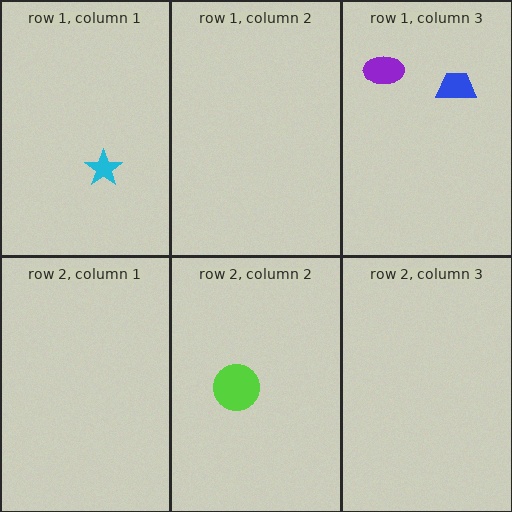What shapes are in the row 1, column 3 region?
The purple ellipse, the blue trapezoid.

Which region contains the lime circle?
The row 2, column 2 region.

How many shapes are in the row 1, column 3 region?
2.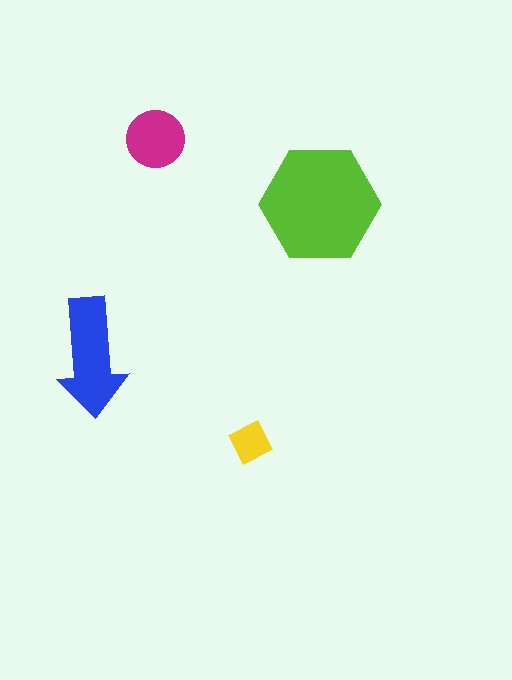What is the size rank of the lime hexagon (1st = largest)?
1st.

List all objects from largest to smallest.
The lime hexagon, the blue arrow, the magenta circle, the yellow diamond.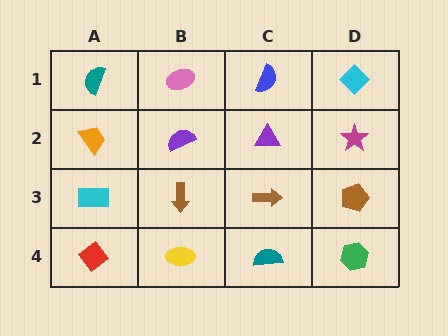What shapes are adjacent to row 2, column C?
A blue semicircle (row 1, column C), a brown arrow (row 3, column C), a purple semicircle (row 2, column B), a magenta star (row 2, column D).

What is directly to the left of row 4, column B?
A red diamond.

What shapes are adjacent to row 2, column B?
A pink ellipse (row 1, column B), a brown arrow (row 3, column B), an orange trapezoid (row 2, column A), a purple triangle (row 2, column C).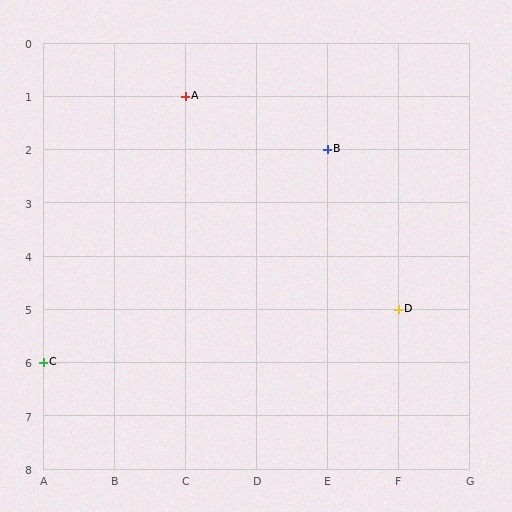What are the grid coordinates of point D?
Point D is at grid coordinates (F, 5).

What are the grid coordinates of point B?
Point B is at grid coordinates (E, 2).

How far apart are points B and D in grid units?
Points B and D are 1 column and 3 rows apart (about 3.2 grid units diagonally).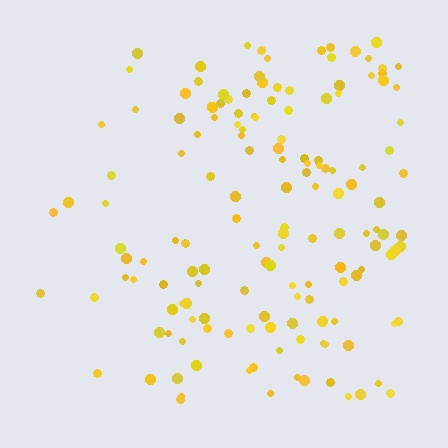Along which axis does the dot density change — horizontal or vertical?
Horizontal.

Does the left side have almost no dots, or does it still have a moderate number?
Still a moderate number, just noticeably fewer than the right.